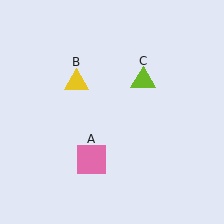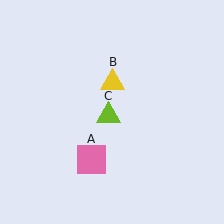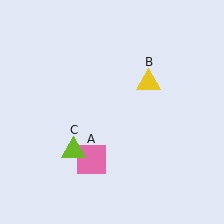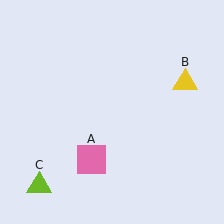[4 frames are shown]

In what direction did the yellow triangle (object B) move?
The yellow triangle (object B) moved right.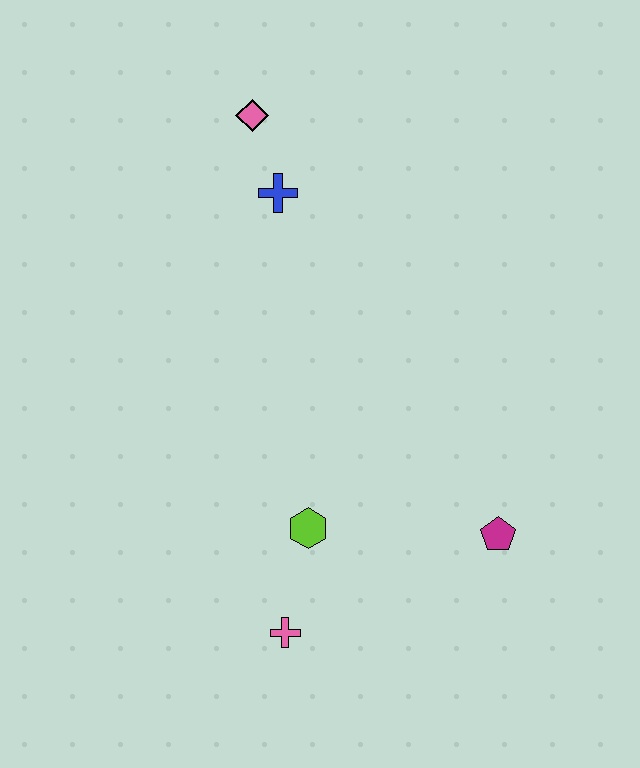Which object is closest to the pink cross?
The lime hexagon is closest to the pink cross.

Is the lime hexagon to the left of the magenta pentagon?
Yes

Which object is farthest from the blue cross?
The pink cross is farthest from the blue cross.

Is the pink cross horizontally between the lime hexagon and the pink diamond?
Yes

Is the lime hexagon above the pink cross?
Yes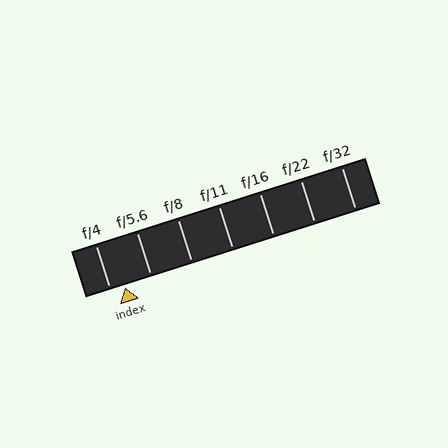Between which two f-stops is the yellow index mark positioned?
The index mark is between f/4 and f/5.6.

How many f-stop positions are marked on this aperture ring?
There are 7 f-stop positions marked.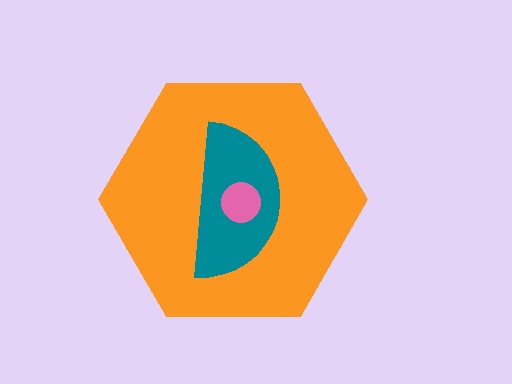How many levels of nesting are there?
3.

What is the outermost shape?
The orange hexagon.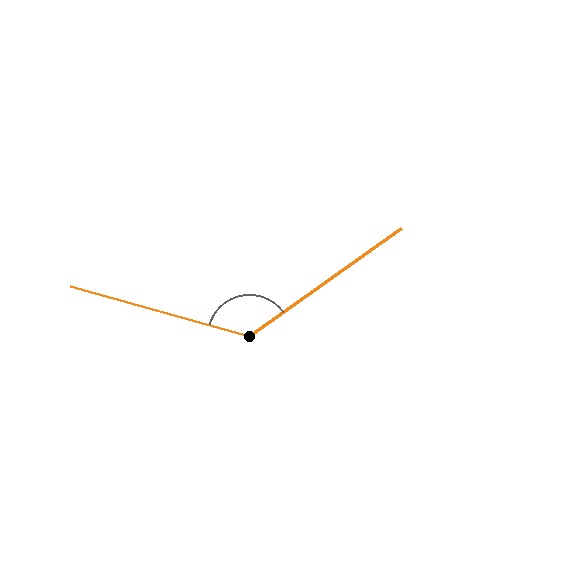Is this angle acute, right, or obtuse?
It is obtuse.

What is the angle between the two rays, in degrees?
Approximately 129 degrees.